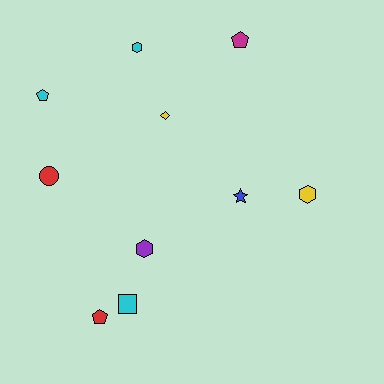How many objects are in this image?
There are 10 objects.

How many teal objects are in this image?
There are no teal objects.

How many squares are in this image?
There is 1 square.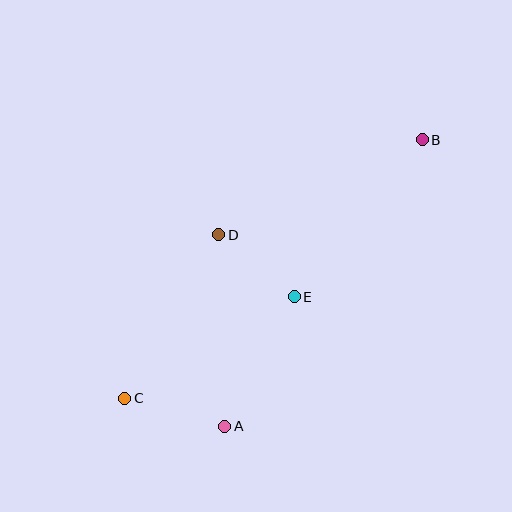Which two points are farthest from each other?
Points B and C are farthest from each other.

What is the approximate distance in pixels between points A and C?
The distance between A and C is approximately 104 pixels.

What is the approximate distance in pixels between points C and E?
The distance between C and E is approximately 198 pixels.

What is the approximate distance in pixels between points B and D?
The distance between B and D is approximately 224 pixels.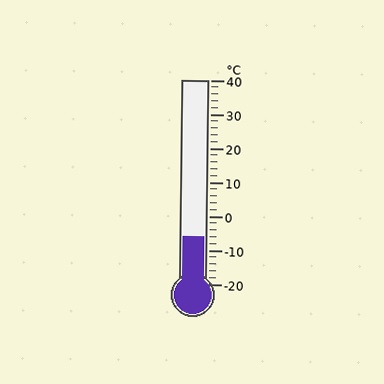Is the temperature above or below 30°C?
The temperature is below 30°C.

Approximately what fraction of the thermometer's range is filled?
The thermometer is filled to approximately 25% of its range.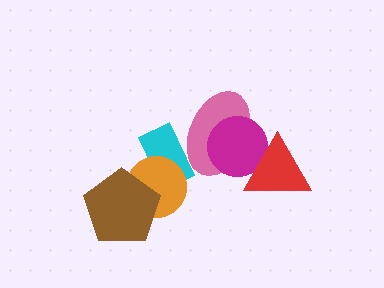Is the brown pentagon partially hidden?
No, no other shape covers it.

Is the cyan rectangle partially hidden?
Yes, it is partially covered by another shape.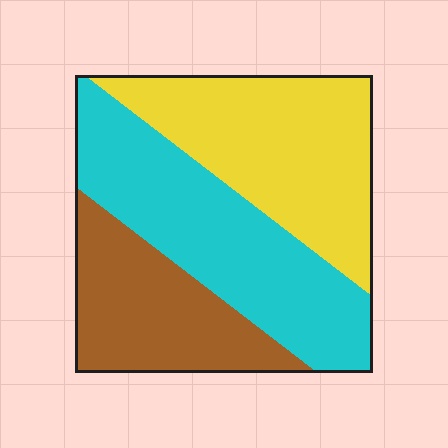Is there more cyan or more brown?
Cyan.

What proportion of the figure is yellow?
Yellow covers 36% of the figure.